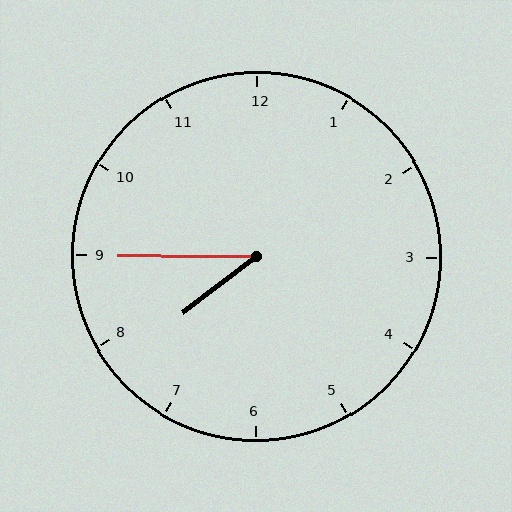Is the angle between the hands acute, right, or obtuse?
It is acute.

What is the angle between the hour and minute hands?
Approximately 38 degrees.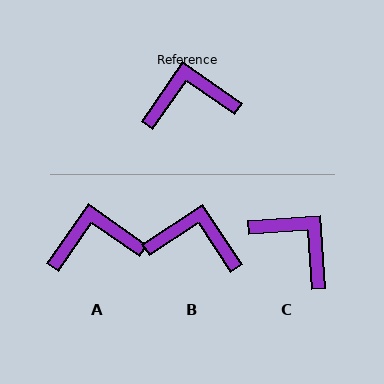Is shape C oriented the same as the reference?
No, it is off by about 51 degrees.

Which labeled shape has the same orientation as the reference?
A.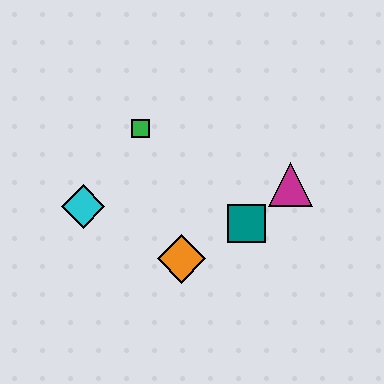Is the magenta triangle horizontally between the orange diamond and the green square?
No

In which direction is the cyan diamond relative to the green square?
The cyan diamond is below the green square.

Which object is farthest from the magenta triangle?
The cyan diamond is farthest from the magenta triangle.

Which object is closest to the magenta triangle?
The teal square is closest to the magenta triangle.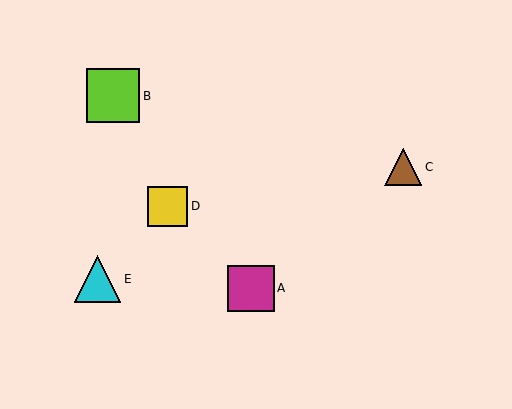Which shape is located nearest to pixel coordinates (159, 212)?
The yellow square (labeled D) at (168, 206) is nearest to that location.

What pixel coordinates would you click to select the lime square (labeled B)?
Click at (113, 96) to select the lime square B.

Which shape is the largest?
The lime square (labeled B) is the largest.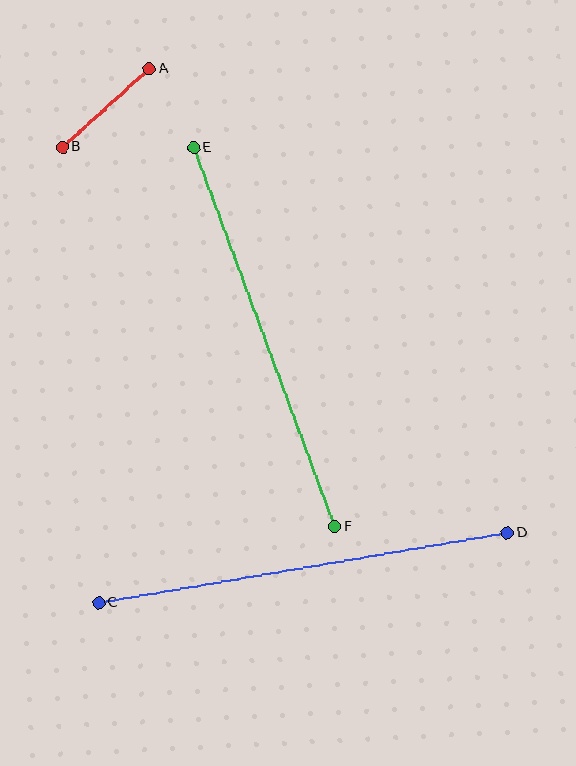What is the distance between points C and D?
The distance is approximately 414 pixels.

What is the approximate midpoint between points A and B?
The midpoint is at approximately (106, 108) pixels.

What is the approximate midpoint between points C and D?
The midpoint is at approximately (303, 568) pixels.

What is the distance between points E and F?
The distance is approximately 404 pixels.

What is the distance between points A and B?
The distance is approximately 117 pixels.